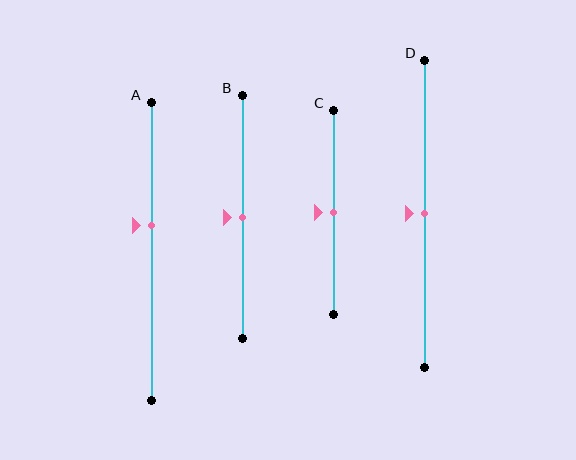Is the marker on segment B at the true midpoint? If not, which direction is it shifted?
Yes, the marker on segment B is at the true midpoint.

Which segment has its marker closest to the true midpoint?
Segment B has its marker closest to the true midpoint.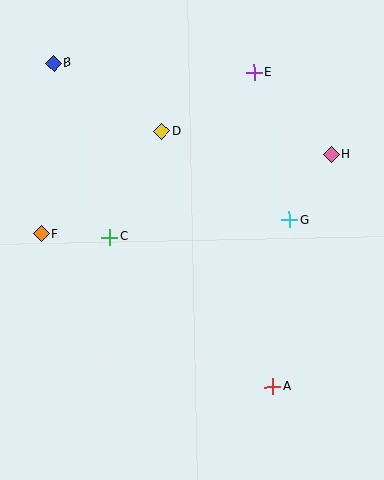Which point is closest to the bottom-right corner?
Point A is closest to the bottom-right corner.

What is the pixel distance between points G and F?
The distance between G and F is 249 pixels.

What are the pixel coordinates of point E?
Point E is at (254, 73).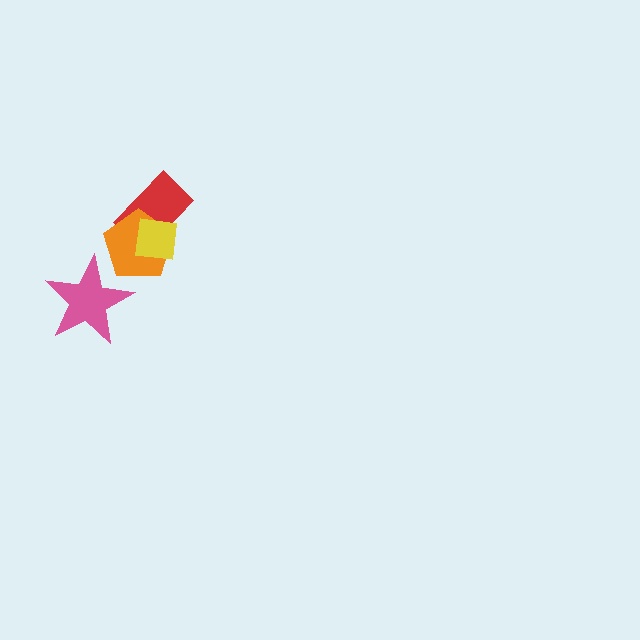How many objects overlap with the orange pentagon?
3 objects overlap with the orange pentagon.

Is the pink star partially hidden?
No, no other shape covers it.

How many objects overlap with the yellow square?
2 objects overlap with the yellow square.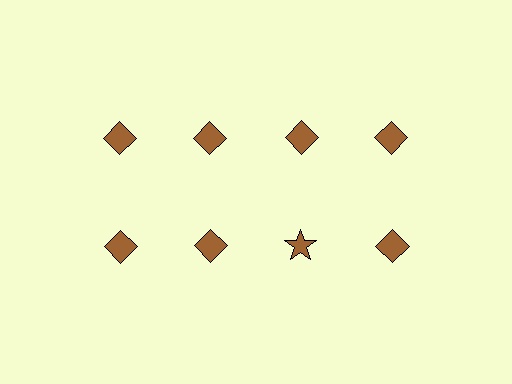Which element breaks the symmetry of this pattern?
The brown star in the second row, center column breaks the symmetry. All other shapes are brown diamonds.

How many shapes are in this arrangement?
There are 8 shapes arranged in a grid pattern.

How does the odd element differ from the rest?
It has a different shape: star instead of diamond.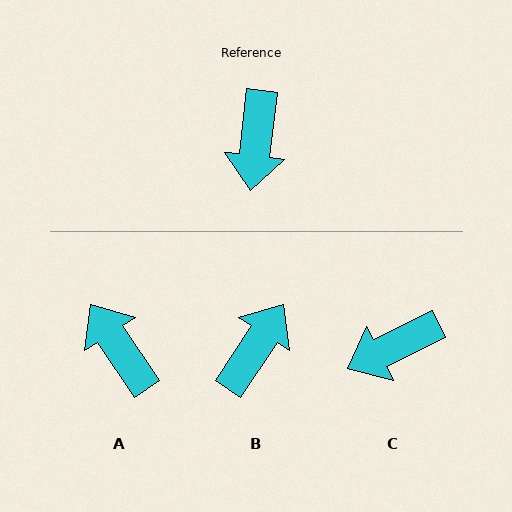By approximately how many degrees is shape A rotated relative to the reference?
Approximately 140 degrees clockwise.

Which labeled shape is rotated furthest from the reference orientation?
B, about 153 degrees away.